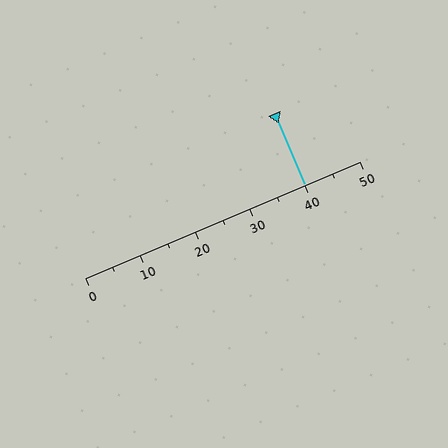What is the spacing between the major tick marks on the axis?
The major ticks are spaced 10 apart.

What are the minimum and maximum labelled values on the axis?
The axis runs from 0 to 50.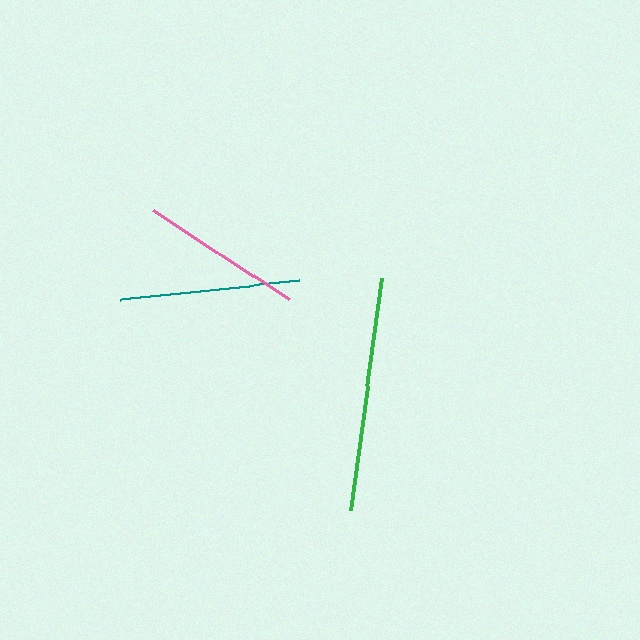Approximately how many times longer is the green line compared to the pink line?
The green line is approximately 1.4 times the length of the pink line.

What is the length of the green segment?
The green segment is approximately 234 pixels long.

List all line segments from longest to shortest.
From longest to shortest: green, teal, pink.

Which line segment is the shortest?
The pink line is the shortest at approximately 162 pixels.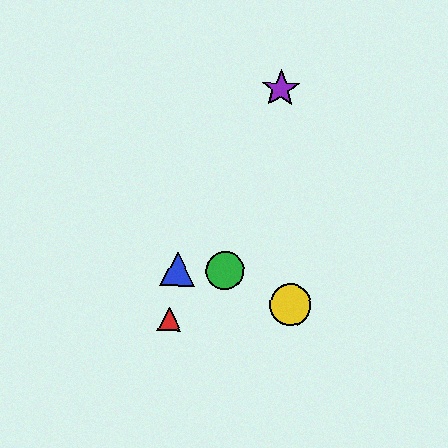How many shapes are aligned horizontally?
2 shapes (the blue triangle, the green circle) are aligned horizontally.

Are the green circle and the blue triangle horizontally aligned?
Yes, both are at y≈271.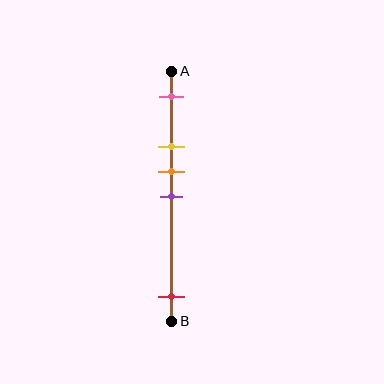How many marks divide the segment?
There are 5 marks dividing the segment.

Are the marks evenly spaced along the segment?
No, the marks are not evenly spaced.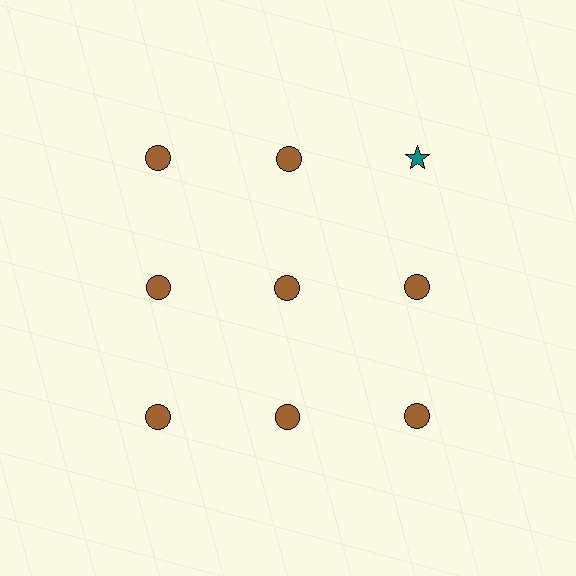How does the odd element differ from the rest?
It differs in both color (teal instead of brown) and shape (star instead of circle).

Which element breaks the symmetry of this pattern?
The teal star in the top row, center column breaks the symmetry. All other shapes are brown circles.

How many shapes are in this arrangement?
There are 9 shapes arranged in a grid pattern.